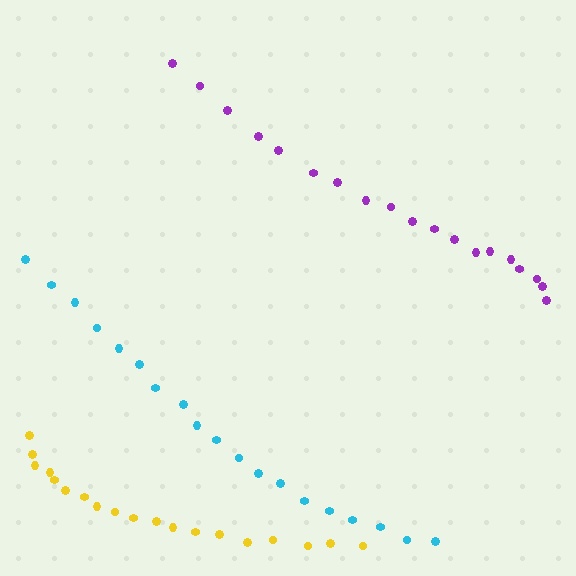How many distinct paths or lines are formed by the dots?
There are 3 distinct paths.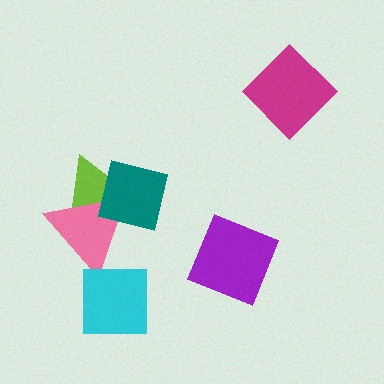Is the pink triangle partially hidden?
Yes, it is partially covered by another shape.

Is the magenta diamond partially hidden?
No, no other shape covers it.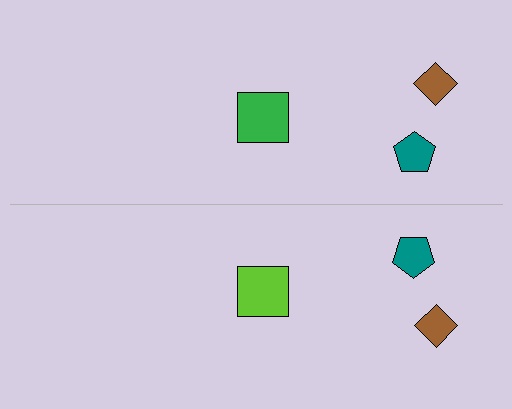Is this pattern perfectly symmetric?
No, the pattern is not perfectly symmetric. The lime square on the bottom side breaks the symmetry — its mirror counterpart is green.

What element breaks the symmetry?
The lime square on the bottom side breaks the symmetry — its mirror counterpart is green.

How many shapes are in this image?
There are 6 shapes in this image.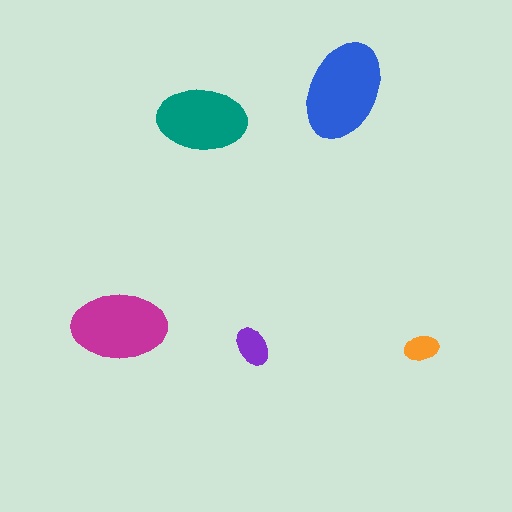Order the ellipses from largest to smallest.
the blue one, the magenta one, the teal one, the purple one, the orange one.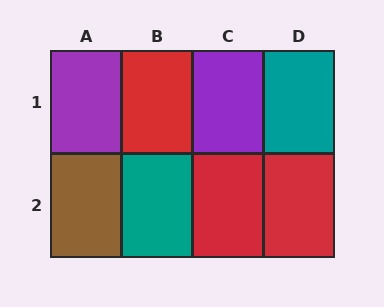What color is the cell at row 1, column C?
Purple.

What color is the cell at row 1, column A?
Purple.